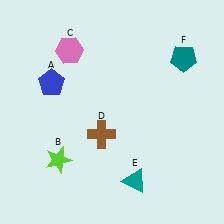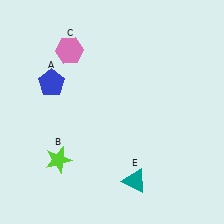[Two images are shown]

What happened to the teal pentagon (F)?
The teal pentagon (F) was removed in Image 2. It was in the top-right area of Image 1.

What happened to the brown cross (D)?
The brown cross (D) was removed in Image 2. It was in the bottom-left area of Image 1.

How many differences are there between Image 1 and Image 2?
There are 2 differences between the two images.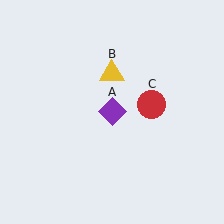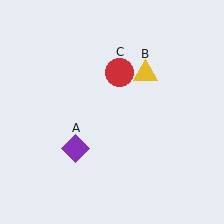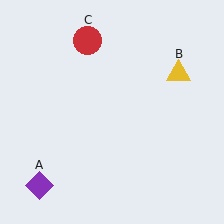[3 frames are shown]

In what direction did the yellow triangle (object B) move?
The yellow triangle (object B) moved right.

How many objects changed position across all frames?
3 objects changed position: purple diamond (object A), yellow triangle (object B), red circle (object C).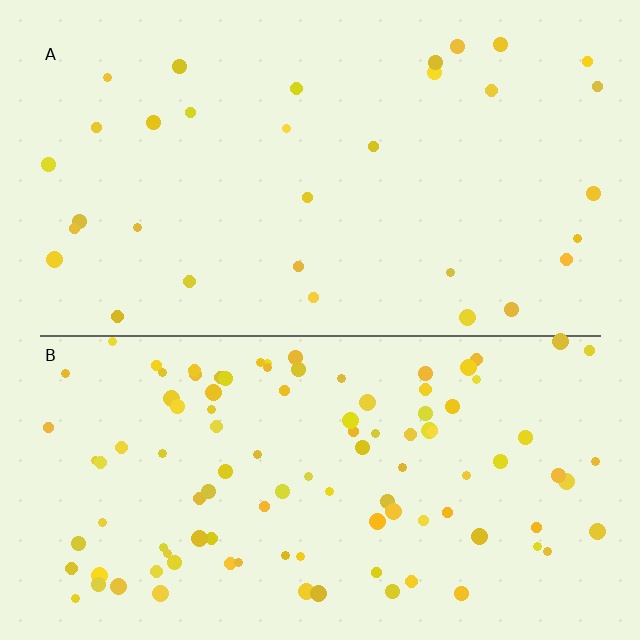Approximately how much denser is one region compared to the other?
Approximately 3.3× — region B over region A.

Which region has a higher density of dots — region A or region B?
B (the bottom).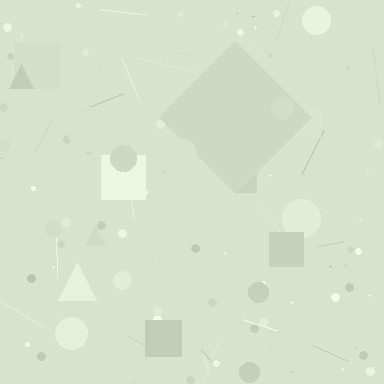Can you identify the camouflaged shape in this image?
The camouflaged shape is a diamond.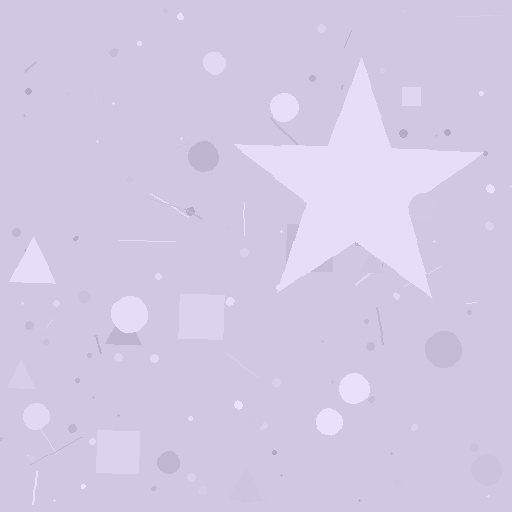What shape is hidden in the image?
A star is hidden in the image.